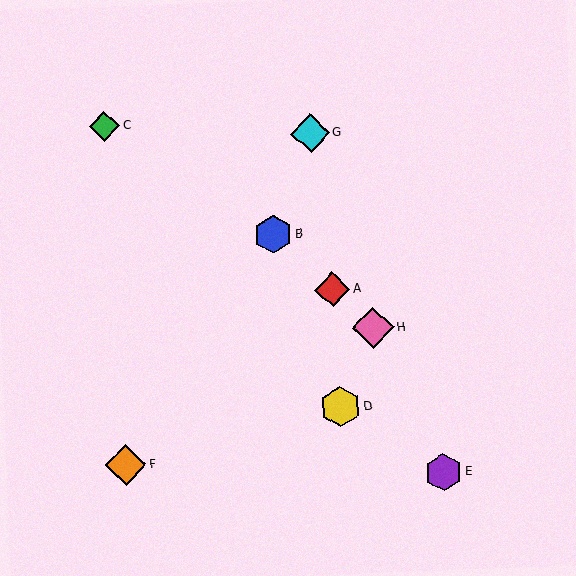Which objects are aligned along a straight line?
Objects A, B, H are aligned along a straight line.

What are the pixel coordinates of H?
Object H is at (373, 328).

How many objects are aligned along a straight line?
3 objects (A, B, H) are aligned along a straight line.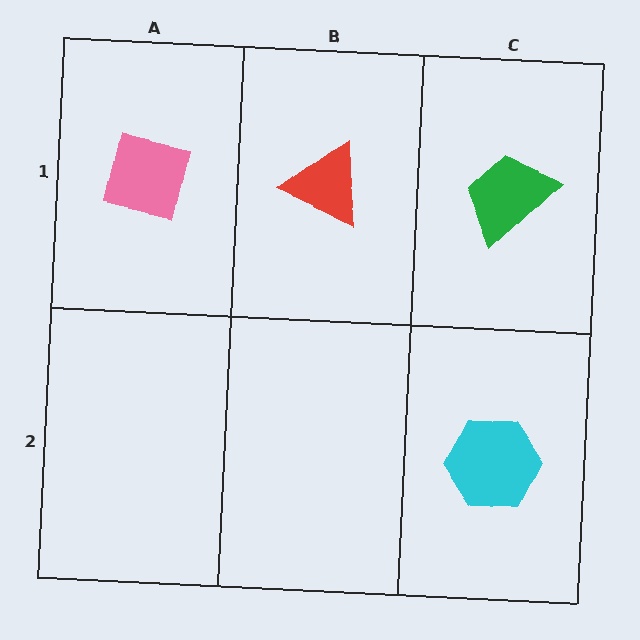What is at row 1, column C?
A green trapezoid.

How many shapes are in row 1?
3 shapes.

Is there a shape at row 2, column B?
No, that cell is empty.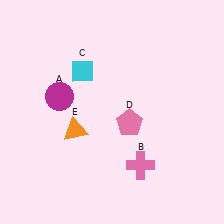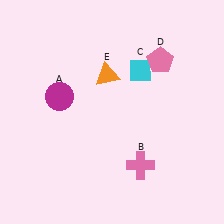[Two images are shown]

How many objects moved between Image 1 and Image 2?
3 objects moved between the two images.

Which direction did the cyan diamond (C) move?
The cyan diamond (C) moved right.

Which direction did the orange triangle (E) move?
The orange triangle (E) moved up.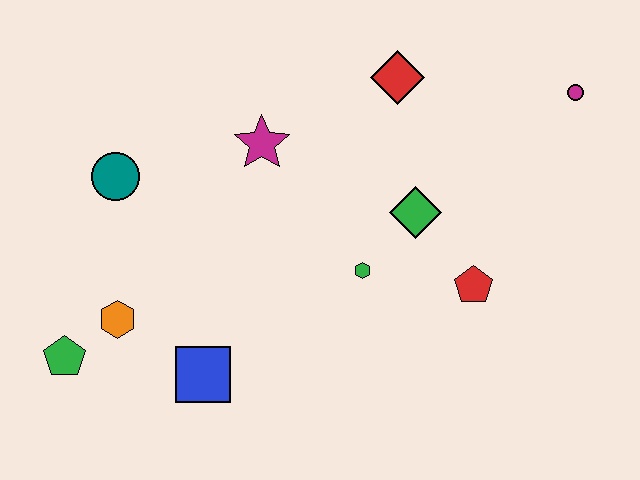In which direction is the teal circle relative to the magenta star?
The teal circle is to the left of the magenta star.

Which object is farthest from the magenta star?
The magenta circle is farthest from the magenta star.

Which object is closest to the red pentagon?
The green diamond is closest to the red pentagon.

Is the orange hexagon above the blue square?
Yes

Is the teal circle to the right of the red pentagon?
No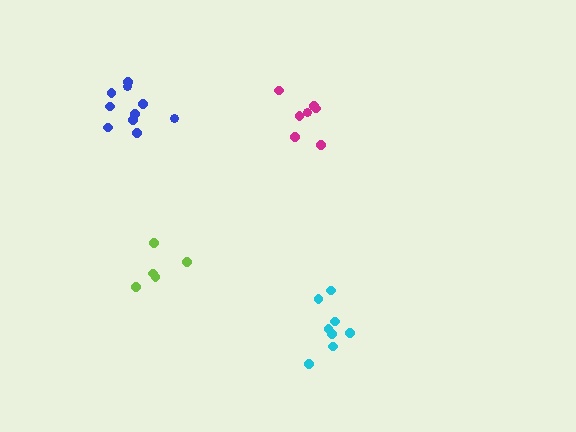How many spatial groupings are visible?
There are 4 spatial groupings.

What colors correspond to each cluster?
The clusters are colored: lime, blue, magenta, cyan.